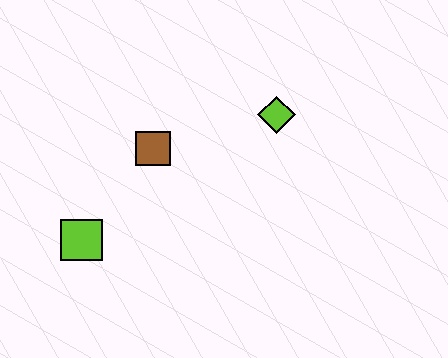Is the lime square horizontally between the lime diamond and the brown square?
No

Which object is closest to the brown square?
The lime square is closest to the brown square.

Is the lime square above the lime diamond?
No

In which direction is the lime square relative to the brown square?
The lime square is below the brown square.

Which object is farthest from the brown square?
The lime diamond is farthest from the brown square.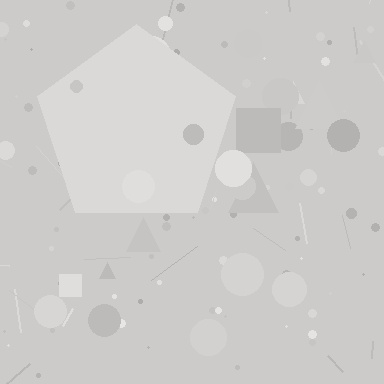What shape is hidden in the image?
A pentagon is hidden in the image.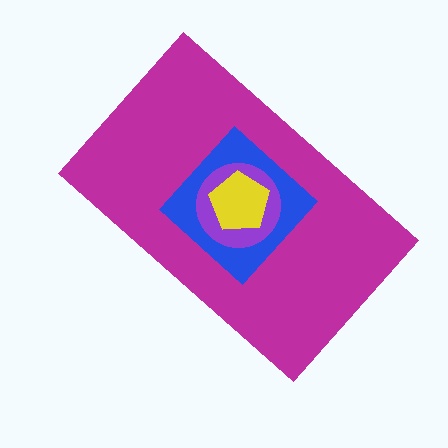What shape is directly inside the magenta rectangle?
The blue diamond.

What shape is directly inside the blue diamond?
The purple circle.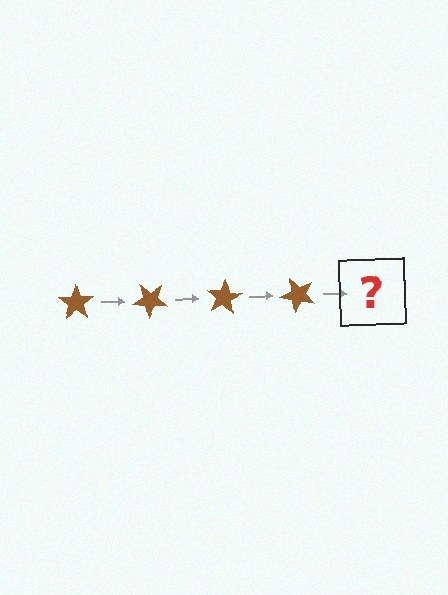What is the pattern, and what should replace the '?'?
The pattern is that the star rotates 40 degrees each step. The '?' should be a brown star rotated 160 degrees.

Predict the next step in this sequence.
The next step is a brown star rotated 160 degrees.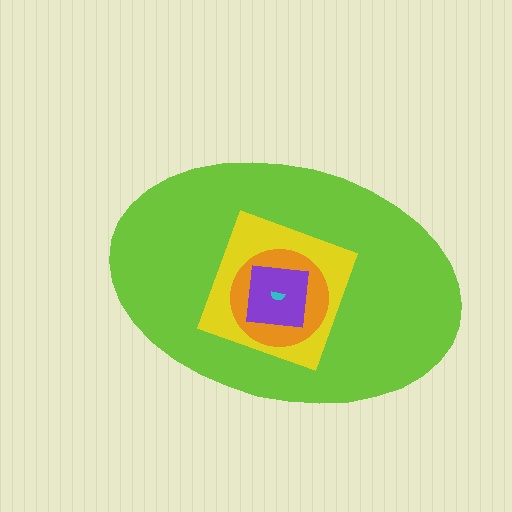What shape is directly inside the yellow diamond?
The orange circle.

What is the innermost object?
The cyan semicircle.